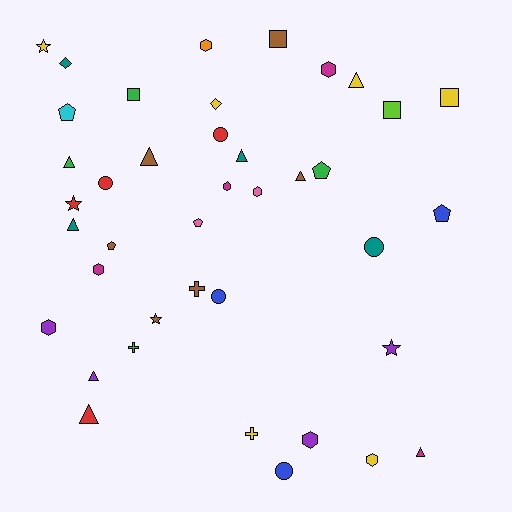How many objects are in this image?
There are 40 objects.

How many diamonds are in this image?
There are 2 diamonds.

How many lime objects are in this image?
There is 1 lime object.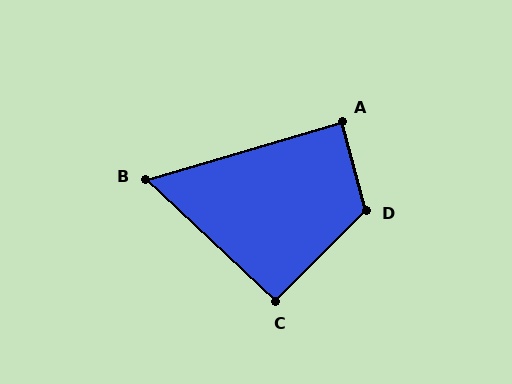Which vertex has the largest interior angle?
D, at approximately 121 degrees.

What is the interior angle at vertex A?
Approximately 88 degrees (approximately right).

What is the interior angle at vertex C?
Approximately 92 degrees (approximately right).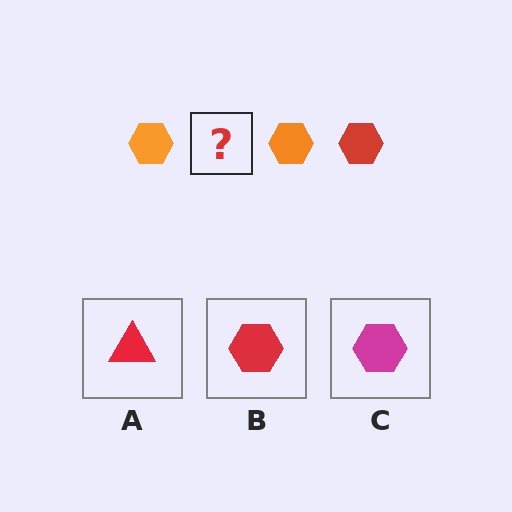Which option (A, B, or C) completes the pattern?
B.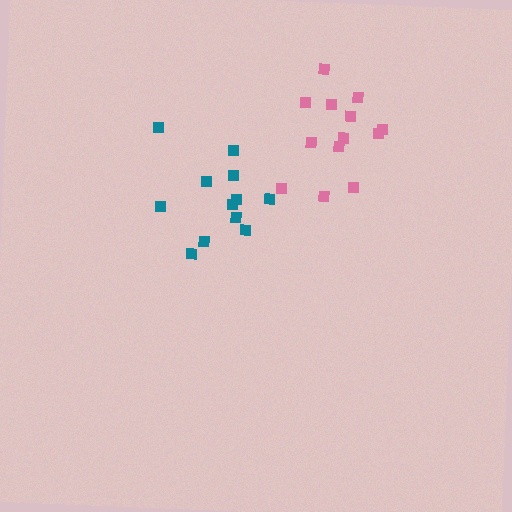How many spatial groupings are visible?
There are 2 spatial groupings.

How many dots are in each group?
Group 1: 12 dots, Group 2: 13 dots (25 total).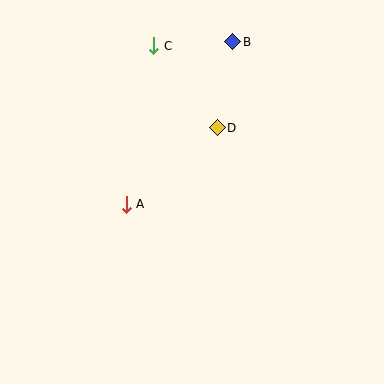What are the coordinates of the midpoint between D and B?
The midpoint between D and B is at (225, 85).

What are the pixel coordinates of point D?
Point D is at (217, 128).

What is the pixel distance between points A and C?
The distance between A and C is 161 pixels.